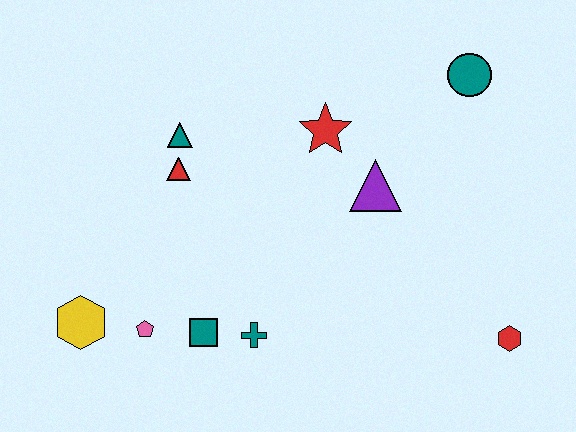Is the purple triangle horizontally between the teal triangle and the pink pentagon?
No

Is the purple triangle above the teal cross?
Yes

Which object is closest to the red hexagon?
The purple triangle is closest to the red hexagon.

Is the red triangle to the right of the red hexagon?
No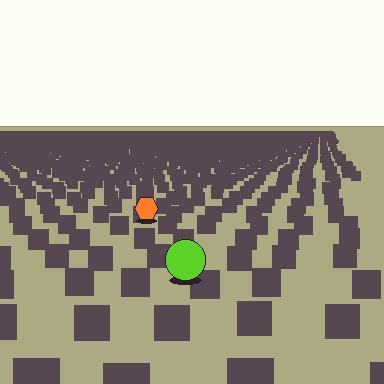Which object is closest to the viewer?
The lime circle is closest. The texture marks near it are larger and more spread out.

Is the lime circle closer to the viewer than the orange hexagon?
Yes. The lime circle is closer — you can tell from the texture gradient: the ground texture is coarser near it.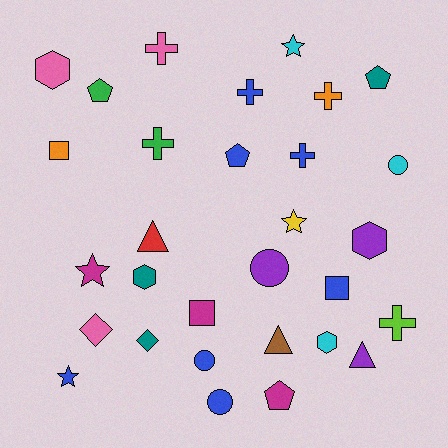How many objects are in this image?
There are 30 objects.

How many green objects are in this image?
There are 2 green objects.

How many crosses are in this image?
There are 6 crosses.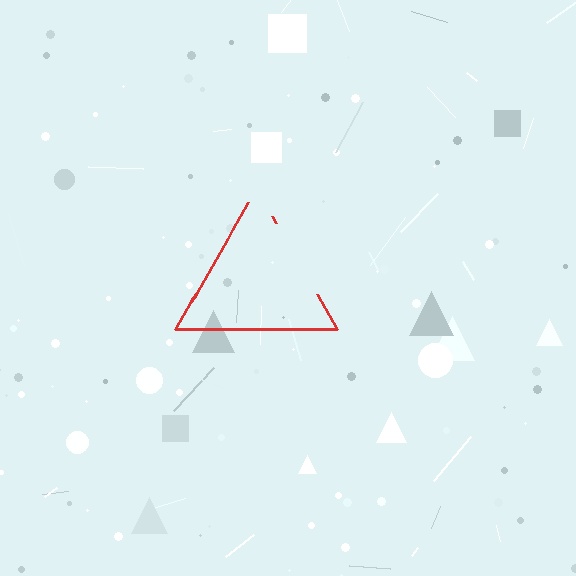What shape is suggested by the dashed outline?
The dashed outline suggests a triangle.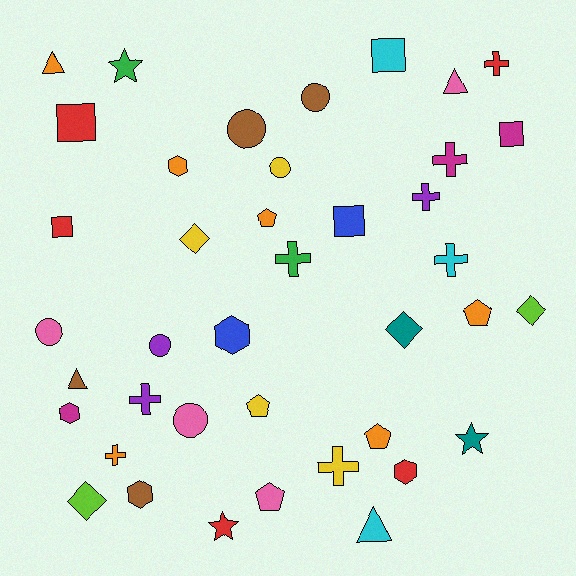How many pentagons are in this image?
There are 5 pentagons.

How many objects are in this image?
There are 40 objects.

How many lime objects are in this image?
There are 2 lime objects.